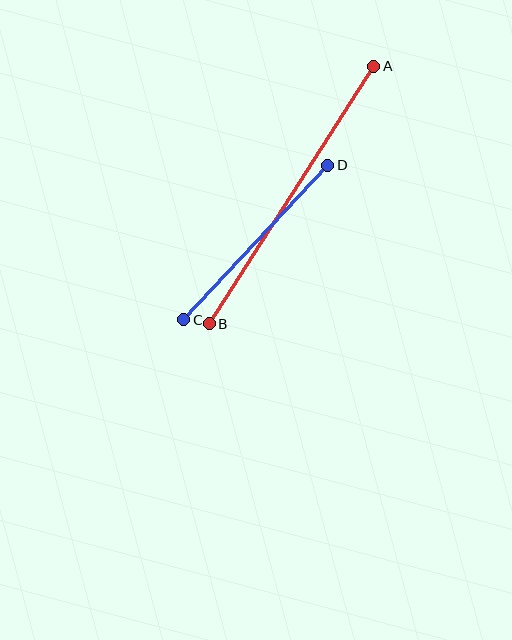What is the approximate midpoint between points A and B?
The midpoint is at approximately (291, 195) pixels.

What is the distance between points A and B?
The distance is approximately 305 pixels.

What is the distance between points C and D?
The distance is approximately 211 pixels.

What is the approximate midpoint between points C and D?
The midpoint is at approximately (256, 242) pixels.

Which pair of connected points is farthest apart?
Points A and B are farthest apart.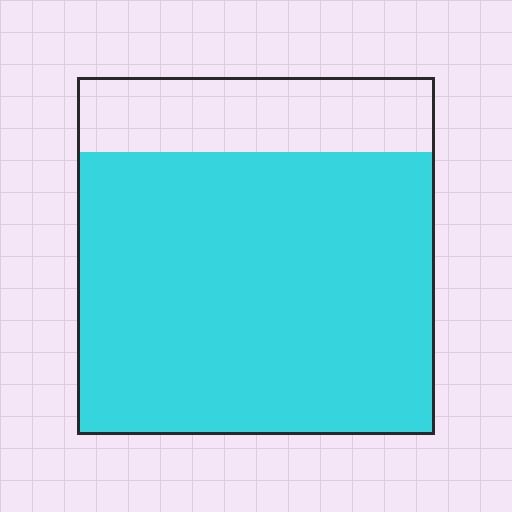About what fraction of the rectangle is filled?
About four fifths (4/5).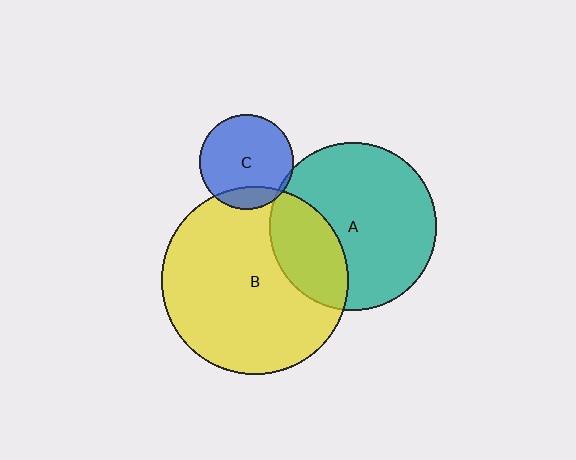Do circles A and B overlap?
Yes.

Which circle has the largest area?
Circle B (yellow).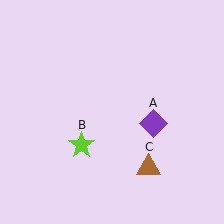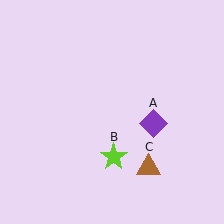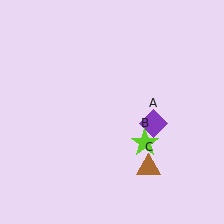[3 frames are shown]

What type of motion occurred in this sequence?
The lime star (object B) rotated counterclockwise around the center of the scene.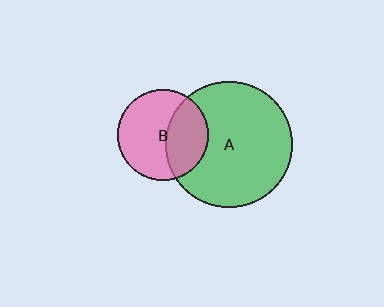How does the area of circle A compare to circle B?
Approximately 1.9 times.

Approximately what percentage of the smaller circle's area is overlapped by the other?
Approximately 40%.